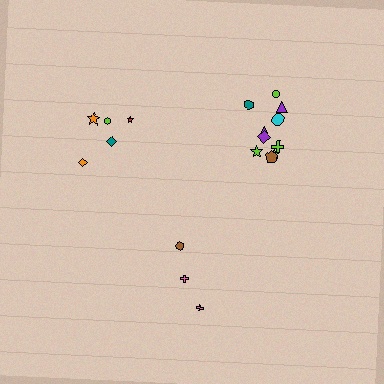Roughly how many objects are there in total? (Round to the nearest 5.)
Roughly 20 objects in total.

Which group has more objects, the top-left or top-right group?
The top-right group.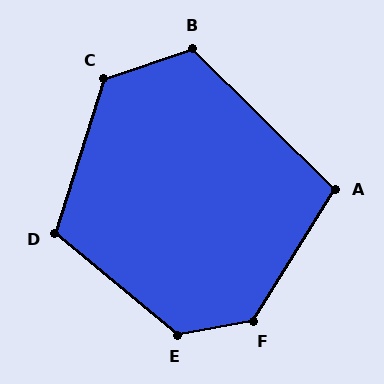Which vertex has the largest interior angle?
F, at approximately 132 degrees.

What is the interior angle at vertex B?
Approximately 117 degrees (obtuse).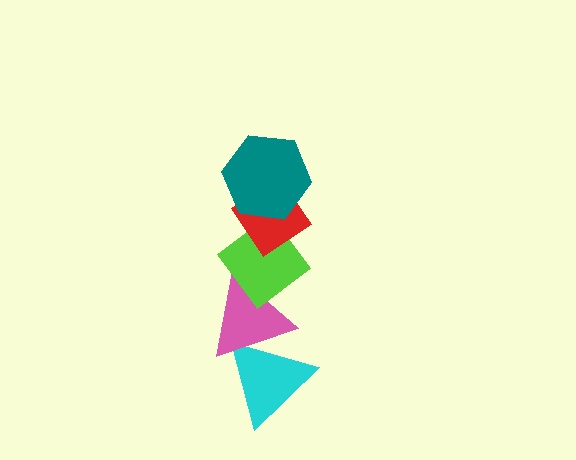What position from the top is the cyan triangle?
The cyan triangle is 5th from the top.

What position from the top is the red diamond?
The red diamond is 2nd from the top.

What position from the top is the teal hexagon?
The teal hexagon is 1st from the top.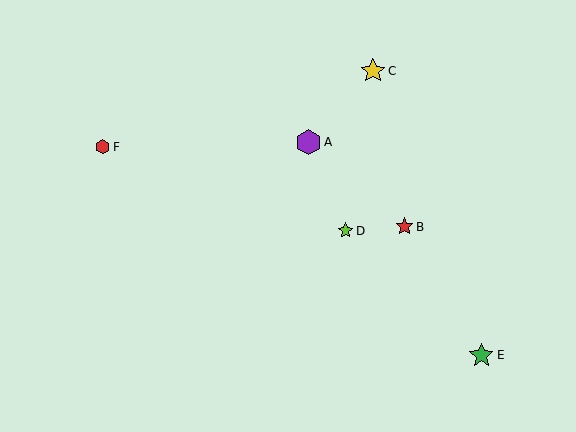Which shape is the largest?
The purple hexagon (labeled A) is the largest.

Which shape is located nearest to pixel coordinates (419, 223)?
The red star (labeled B) at (405, 227) is nearest to that location.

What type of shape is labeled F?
Shape F is a red hexagon.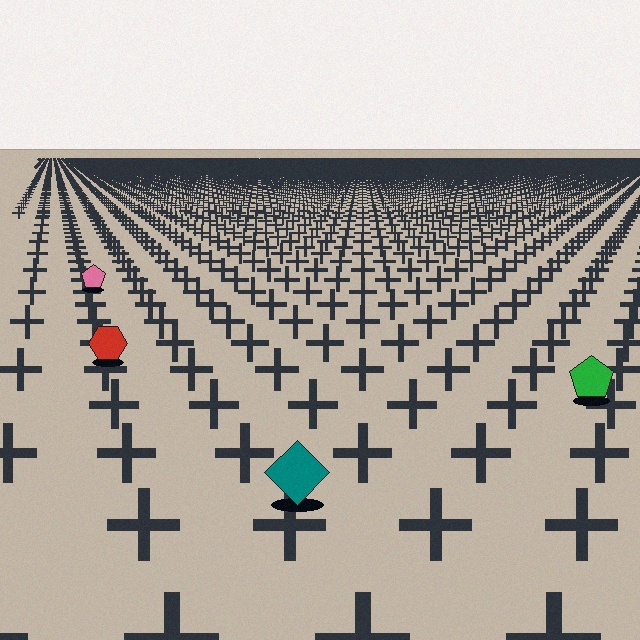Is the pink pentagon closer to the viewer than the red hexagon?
No. The red hexagon is closer — you can tell from the texture gradient: the ground texture is coarser near it.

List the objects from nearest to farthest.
From nearest to farthest: the teal diamond, the green pentagon, the red hexagon, the pink pentagon.